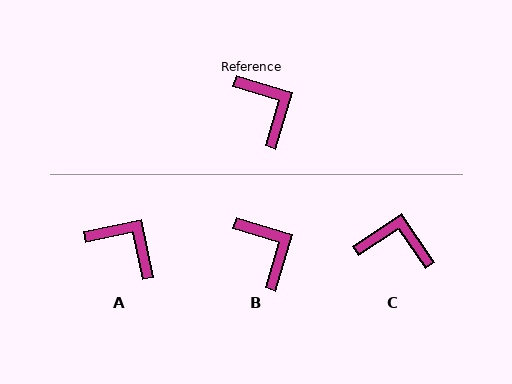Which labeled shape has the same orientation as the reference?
B.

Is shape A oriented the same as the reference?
No, it is off by about 29 degrees.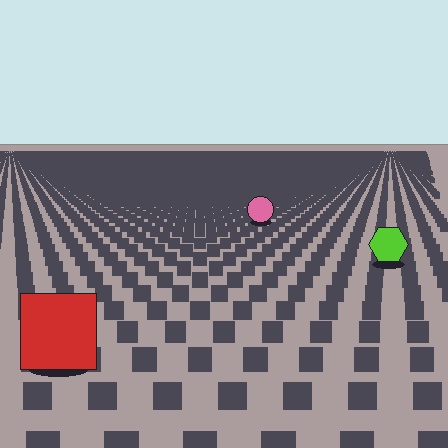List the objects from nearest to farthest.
From nearest to farthest: the red square, the lime hexagon, the pink circle.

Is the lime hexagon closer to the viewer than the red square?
No. The red square is closer — you can tell from the texture gradient: the ground texture is coarser near it.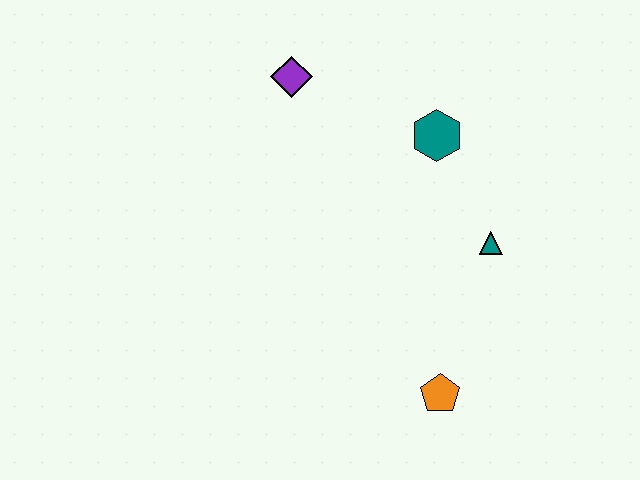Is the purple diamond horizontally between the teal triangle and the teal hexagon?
No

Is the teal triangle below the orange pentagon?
No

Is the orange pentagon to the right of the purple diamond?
Yes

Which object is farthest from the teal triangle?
The purple diamond is farthest from the teal triangle.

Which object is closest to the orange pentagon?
The teal triangle is closest to the orange pentagon.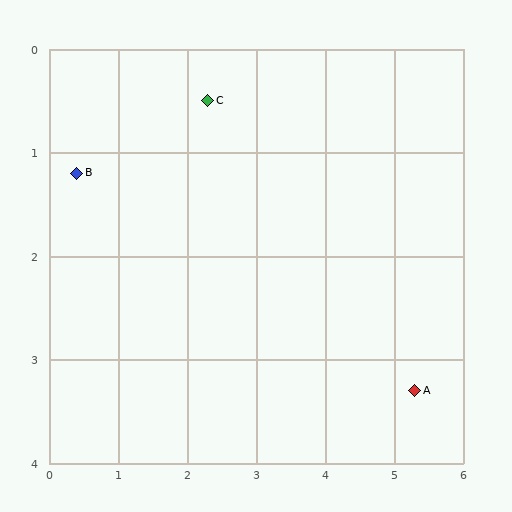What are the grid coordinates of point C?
Point C is at approximately (2.3, 0.5).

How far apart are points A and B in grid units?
Points A and B are about 5.3 grid units apart.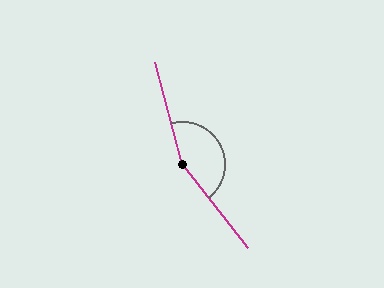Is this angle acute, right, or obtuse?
It is obtuse.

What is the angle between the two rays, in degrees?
Approximately 157 degrees.